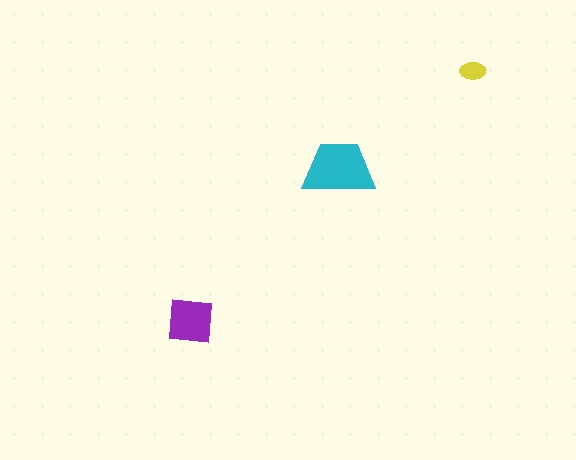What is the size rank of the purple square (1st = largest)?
2nd.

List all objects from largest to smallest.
The cyan trapezoid, the purple square, the yellow ellipse.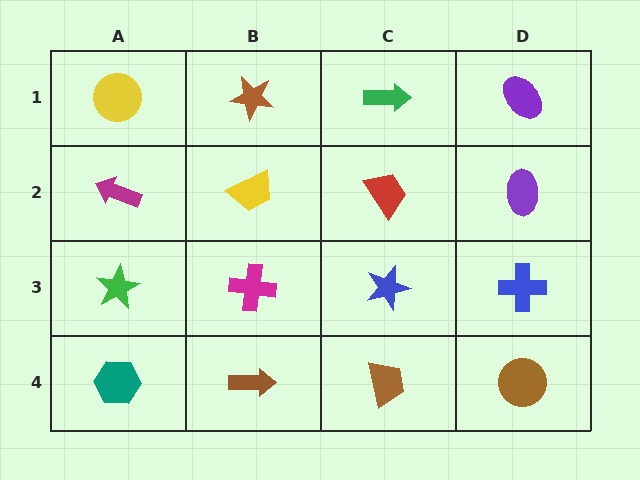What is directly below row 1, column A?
A magenta arrow.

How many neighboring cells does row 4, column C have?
3.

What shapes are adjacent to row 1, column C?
A red trapezoid (row 2, column C), a brown star (row 1, column B), a purple ellipse (row 1, column D).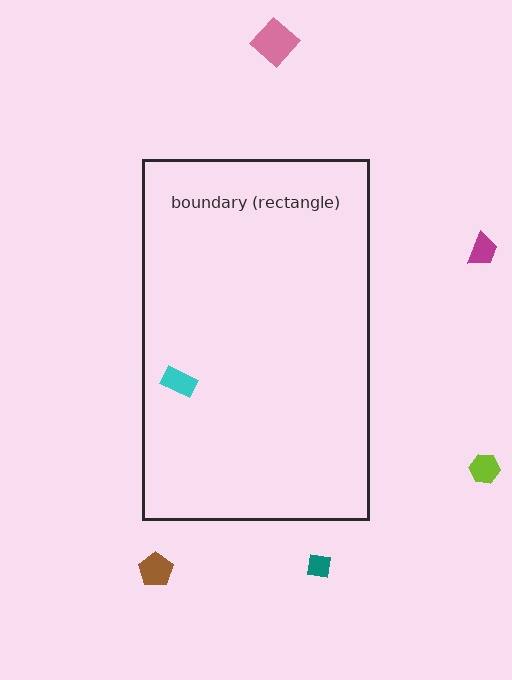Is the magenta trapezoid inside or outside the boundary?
Outside.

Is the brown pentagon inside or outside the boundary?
Outside.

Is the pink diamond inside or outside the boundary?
Outside.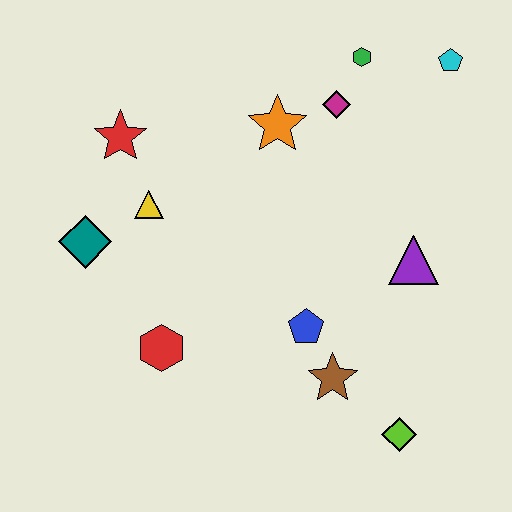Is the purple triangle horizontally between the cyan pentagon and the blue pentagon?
Yes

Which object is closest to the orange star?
The magenta diamond is closest to the orange star.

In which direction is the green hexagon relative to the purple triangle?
The green hexagon is above the purple triangle.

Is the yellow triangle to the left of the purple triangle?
Yes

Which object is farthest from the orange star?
The lime diamond is farthest from the orange star.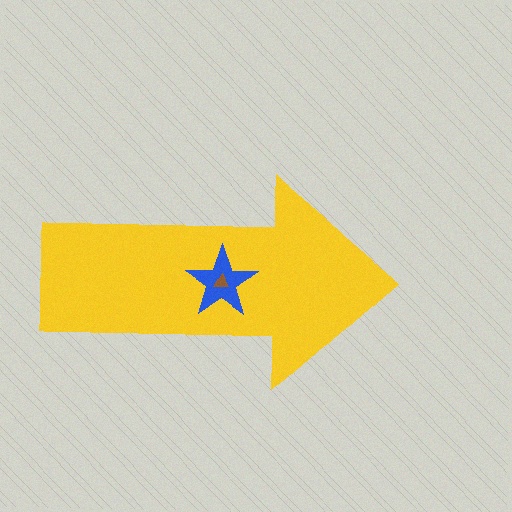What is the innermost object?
The brown triangle.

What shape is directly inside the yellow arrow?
The blue star.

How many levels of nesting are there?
3.